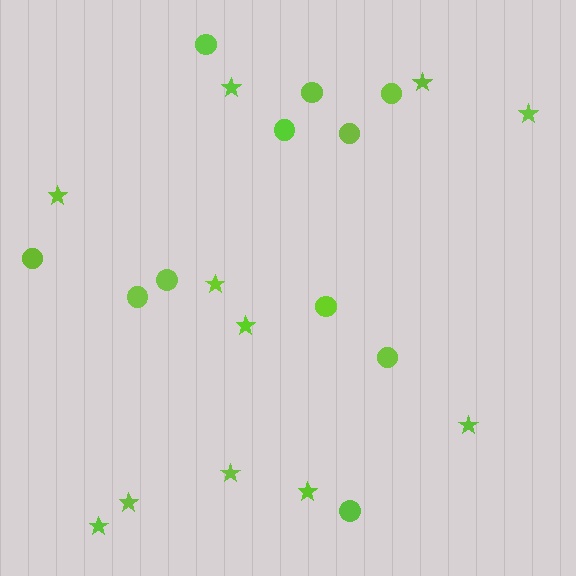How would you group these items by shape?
There are 2 groups: one group of circles (11) and one group of stars (11).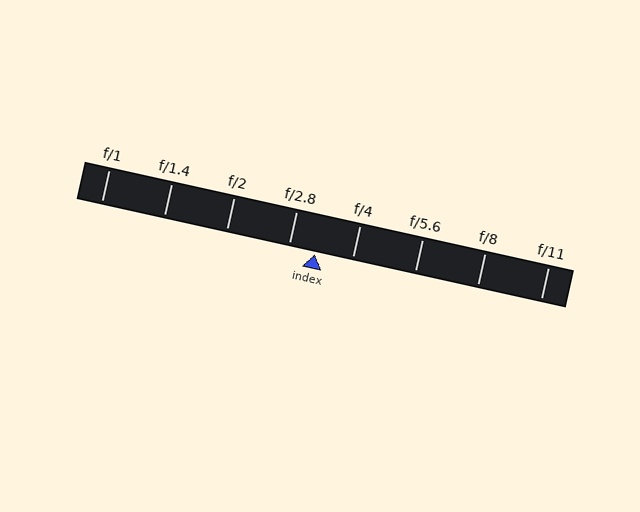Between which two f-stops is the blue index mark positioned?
The index mark is between f/2.8 and f/4.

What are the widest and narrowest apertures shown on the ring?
The widest aperture shown is f/1 and the narrowest is f/11.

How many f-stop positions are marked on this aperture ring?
There are 8 f-stop positions marked.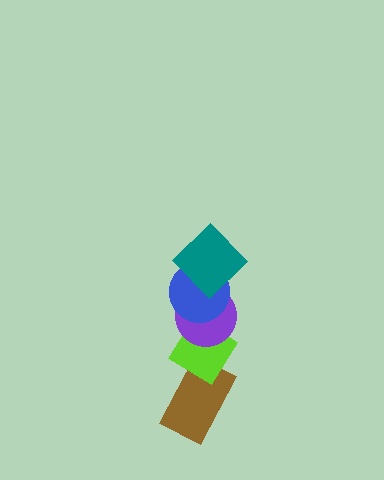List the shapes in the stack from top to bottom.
From top to bottom: the teal diamond, the blue circle, the purple circle, the lime diamond, the brown rectangle.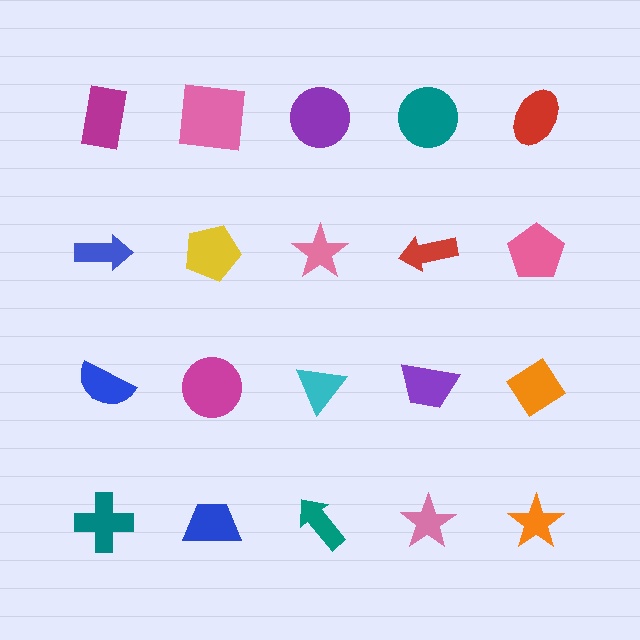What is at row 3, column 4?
A purple trapezoid.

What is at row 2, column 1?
A blue arrow.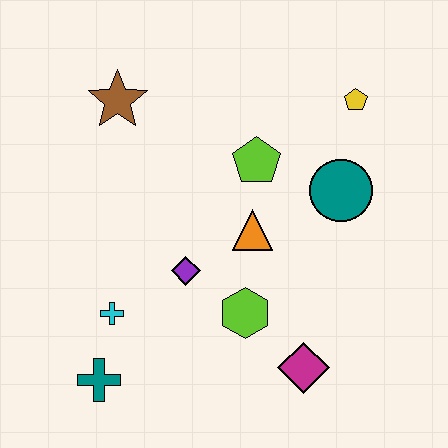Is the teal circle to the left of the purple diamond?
No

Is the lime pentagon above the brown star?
No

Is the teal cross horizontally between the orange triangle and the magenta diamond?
No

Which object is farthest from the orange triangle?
The teal cross is farthest from the orange triangle.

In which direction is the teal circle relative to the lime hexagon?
The teal circle is above the lime hexagon.